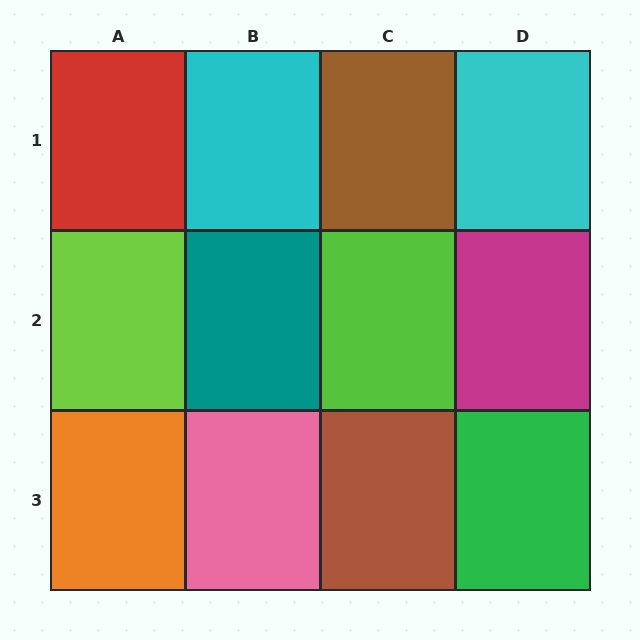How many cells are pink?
1 cell is pink.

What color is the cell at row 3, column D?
Green.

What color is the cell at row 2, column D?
Magenta.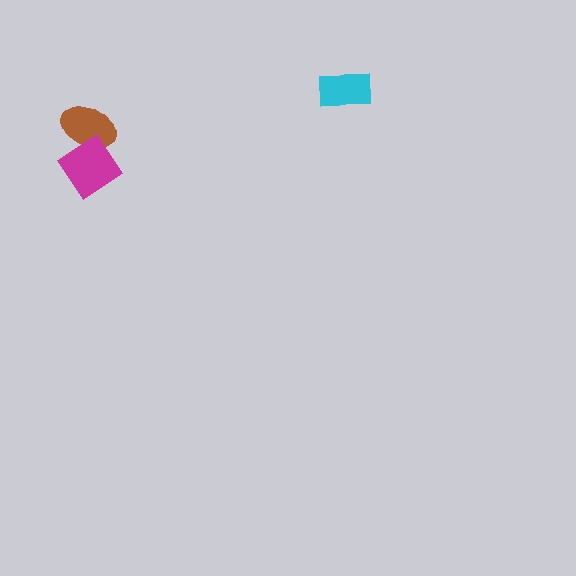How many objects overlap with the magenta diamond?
1 object overlaps with the magenta diamond.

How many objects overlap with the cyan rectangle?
0 objects overlap with the cyan rectangle.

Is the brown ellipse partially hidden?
Yes, it is partially covered by another shape.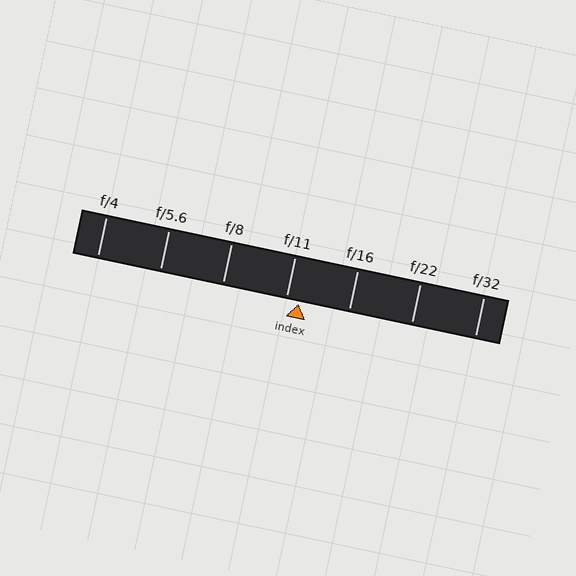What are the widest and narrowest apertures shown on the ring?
The widest aperture shown is f/4 and the narrowest is f/32.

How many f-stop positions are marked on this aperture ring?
There are 7 f-stop positions marked.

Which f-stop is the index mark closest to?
The index mark is closest to f/11.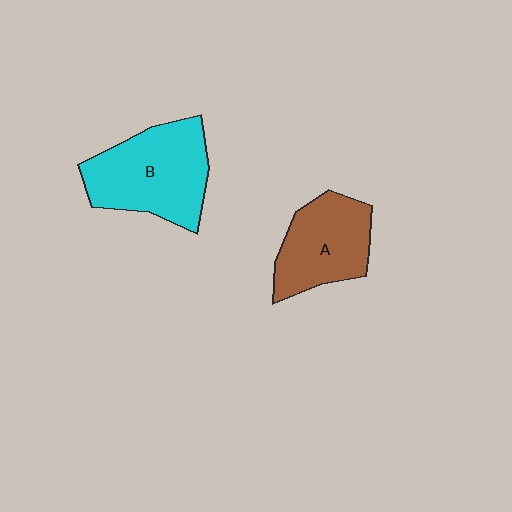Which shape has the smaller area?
Shape A (brown).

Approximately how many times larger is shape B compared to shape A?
Approximately 1.3 times.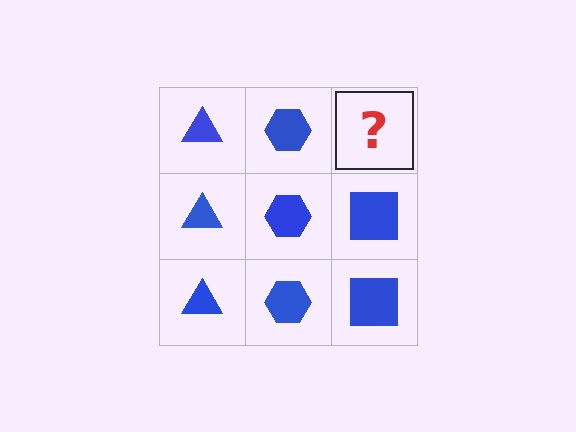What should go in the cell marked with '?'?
The missing cell should contain a blue square.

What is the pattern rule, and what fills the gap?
The rule is that each column has a consistent shape. The gap should be filled with a blue square.